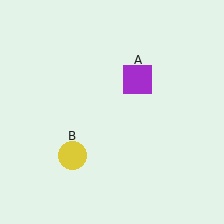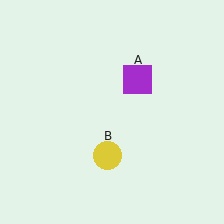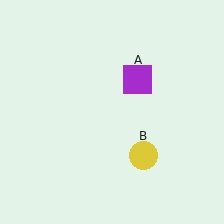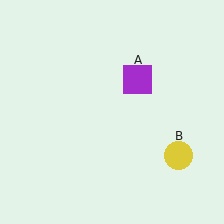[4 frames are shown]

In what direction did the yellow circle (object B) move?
The yellow circle (object B) moved right.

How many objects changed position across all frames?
1 object changed position: yellow circle (object B).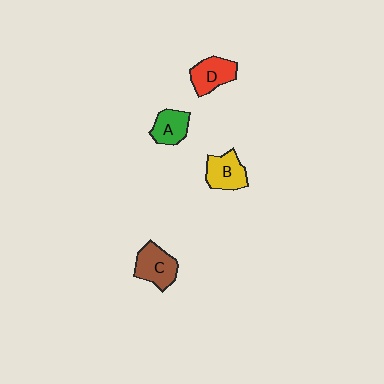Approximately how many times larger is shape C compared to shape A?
Approximately 1.3 times.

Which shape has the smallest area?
Shape A (green).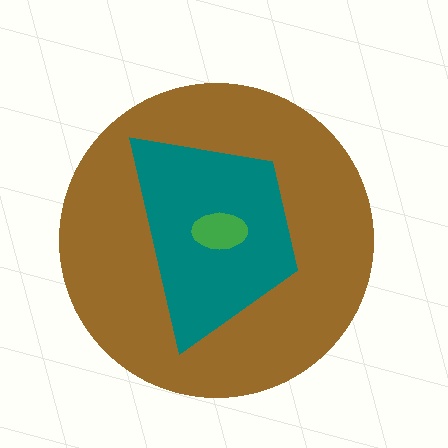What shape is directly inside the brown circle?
The teal trapezoid.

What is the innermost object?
The green ellipse.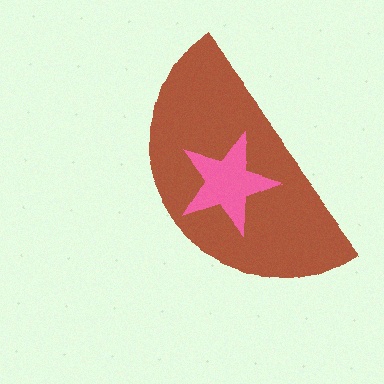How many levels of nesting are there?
2.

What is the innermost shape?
The pink star.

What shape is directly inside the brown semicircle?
The pink star.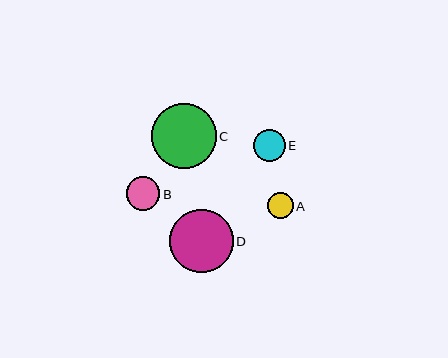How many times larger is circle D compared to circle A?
Circle D is approximately 2.5 times the size of circle A.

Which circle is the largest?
Circle C is the largest with a size of approximately 65 pixels.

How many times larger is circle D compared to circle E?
Circle D is approximately 2.0 times the size of circle E.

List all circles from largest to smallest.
From largest to smallest: C, D, B, E, A.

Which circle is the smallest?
Circle A is the smallest with a size of approximately 26 pixels.